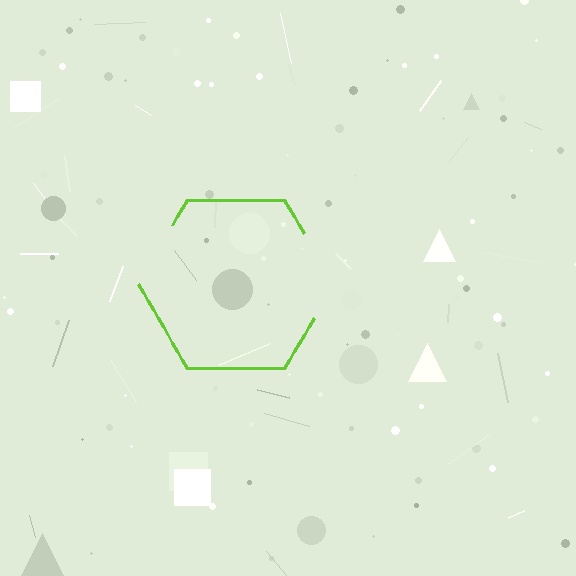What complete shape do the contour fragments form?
The contour fragments form a hexagon.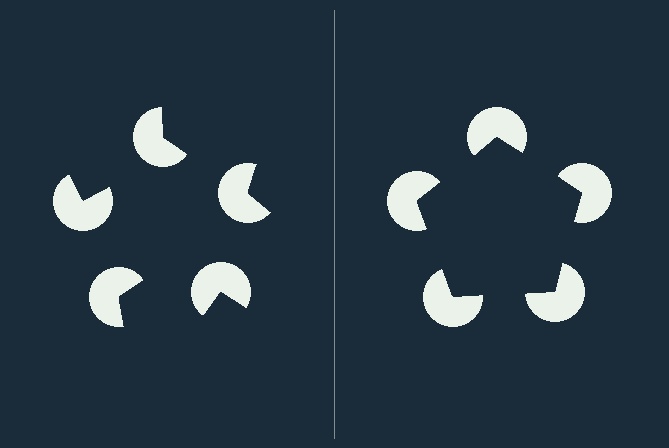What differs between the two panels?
The pac-man discs are positioned identically on both sides; only the wedge orientations differ. On the right they align to a pentagon; on the left they are misaligned.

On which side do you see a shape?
An illusory pentagon appears on the right side. On the left side the wedge cuts are rotated, so no coherent shape forms.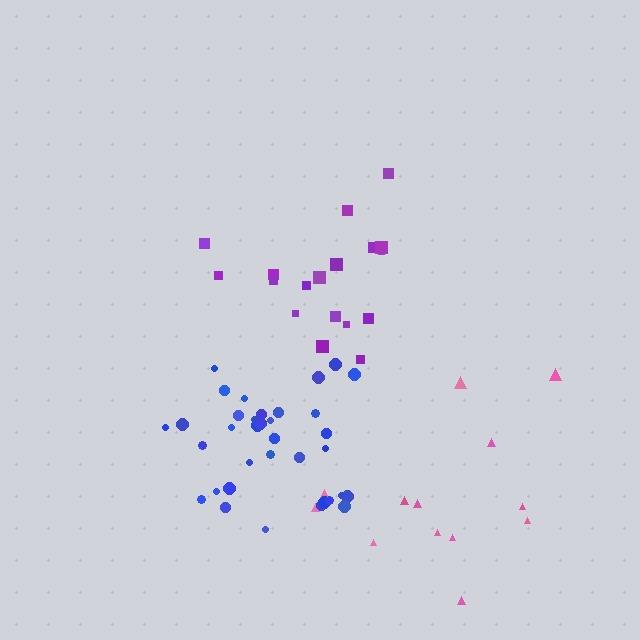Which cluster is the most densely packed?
Blue.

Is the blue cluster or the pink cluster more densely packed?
Blue.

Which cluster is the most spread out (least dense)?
Pink.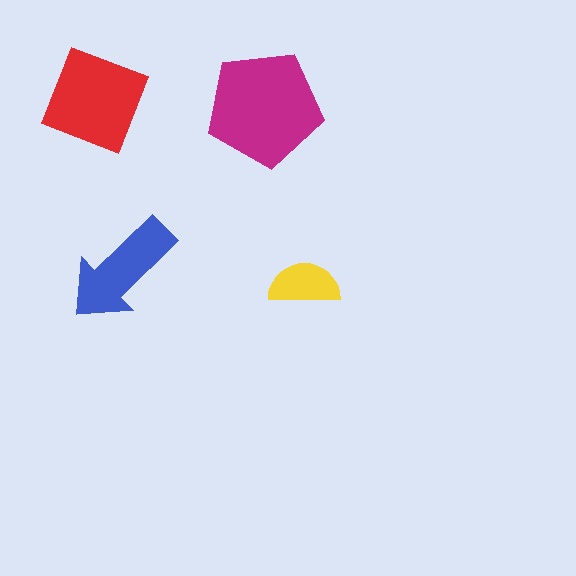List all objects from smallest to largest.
The yellow semicircle, the blue arrow, the red square, the magenta pentagon.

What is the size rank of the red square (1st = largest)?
2nd.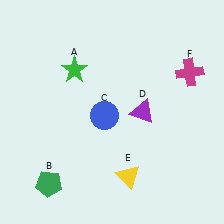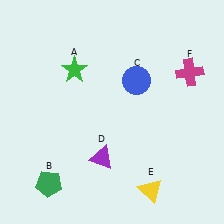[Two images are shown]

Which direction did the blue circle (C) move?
The blue circle (C) moved up.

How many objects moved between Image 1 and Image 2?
3 objects moved between the two images.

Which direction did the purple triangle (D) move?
The purple triangle (D) moved down.